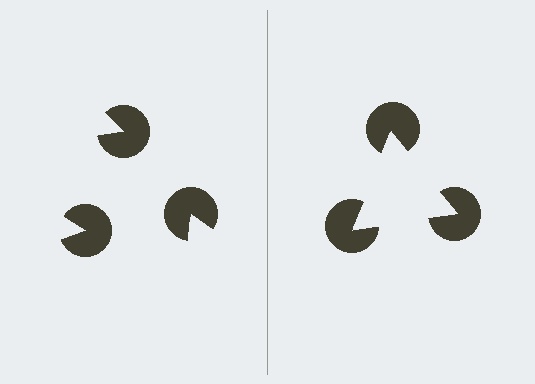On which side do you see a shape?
An illusory triangle appears on the right side. On the left side the wedge cuts are rotated, so no coherent shape forms.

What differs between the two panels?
The pac-man discs are positioned identically on both sides; only the wedge orientations differ. On the right they align to a triangle; on the left they are misaligned.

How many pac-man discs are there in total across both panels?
6 — 3 on each side.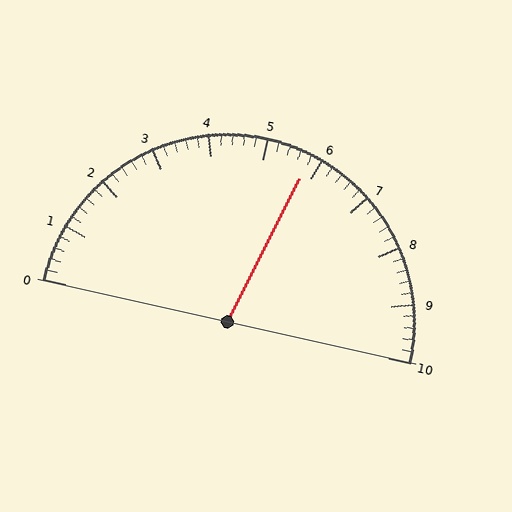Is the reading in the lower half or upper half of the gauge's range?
The reading is in the upper half of the range (0 to 10).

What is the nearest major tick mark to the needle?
The nearest major tick mark is 6.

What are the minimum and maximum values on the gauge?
The gauge ranges from 0 to 10.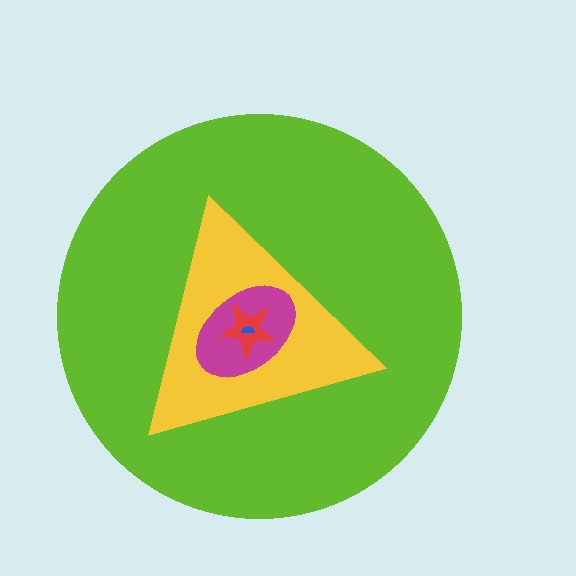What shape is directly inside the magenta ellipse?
The red star.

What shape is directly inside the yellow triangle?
The magenta ellipse.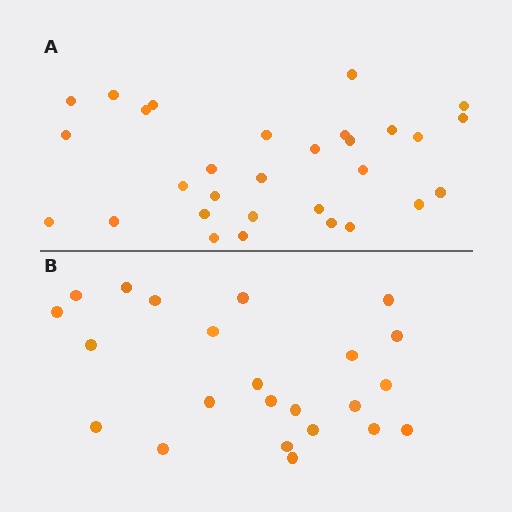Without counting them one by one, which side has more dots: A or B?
Region A (the top region) has more dots.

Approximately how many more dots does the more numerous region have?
Region A has roughly 8 or so more dots than region B.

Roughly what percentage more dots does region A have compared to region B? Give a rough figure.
About 30% more.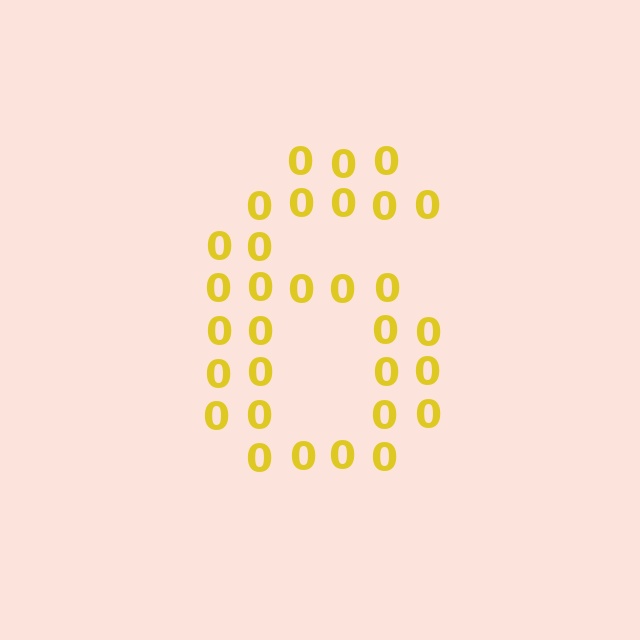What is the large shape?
The large shape is the digit 6.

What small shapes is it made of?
It is made of small digit 0's.